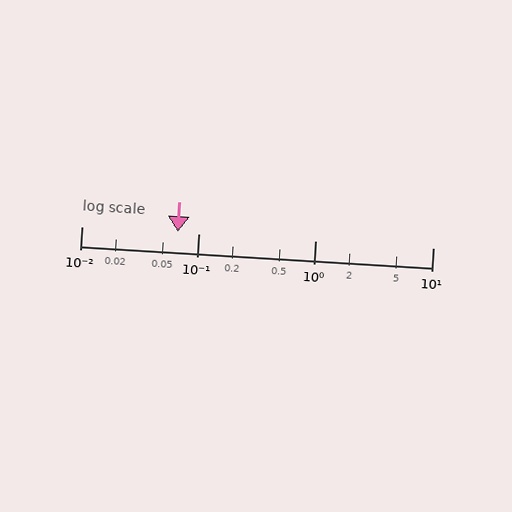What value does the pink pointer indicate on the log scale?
The pointer indicates approximately 0.066.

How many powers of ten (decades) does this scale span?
The scale spans 3 decades, from 0.01 to 10.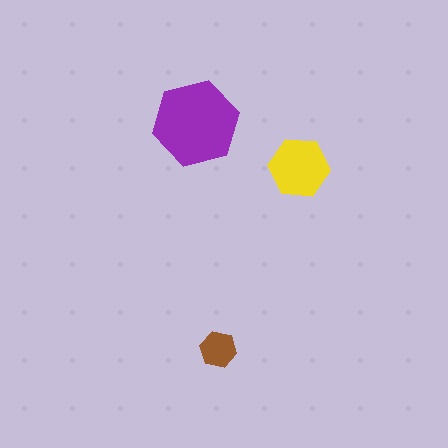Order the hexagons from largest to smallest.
the purple one, the yellow one, the brown one.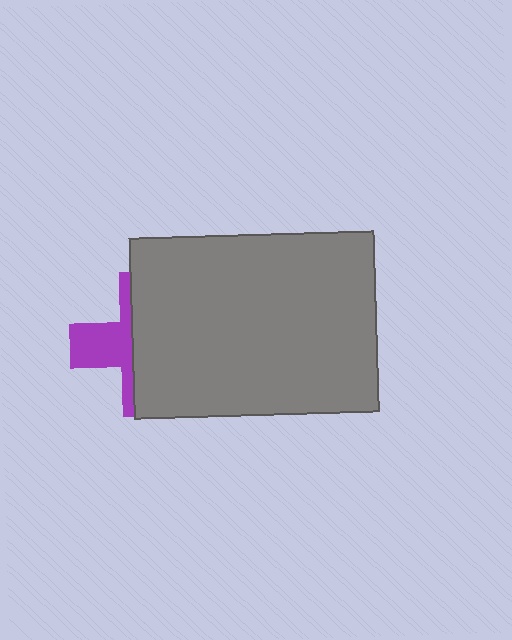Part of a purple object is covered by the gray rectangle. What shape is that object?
It is a cross.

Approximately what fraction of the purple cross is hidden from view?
Roughly 64% of the purple cross is hidden behind the gray rectangle.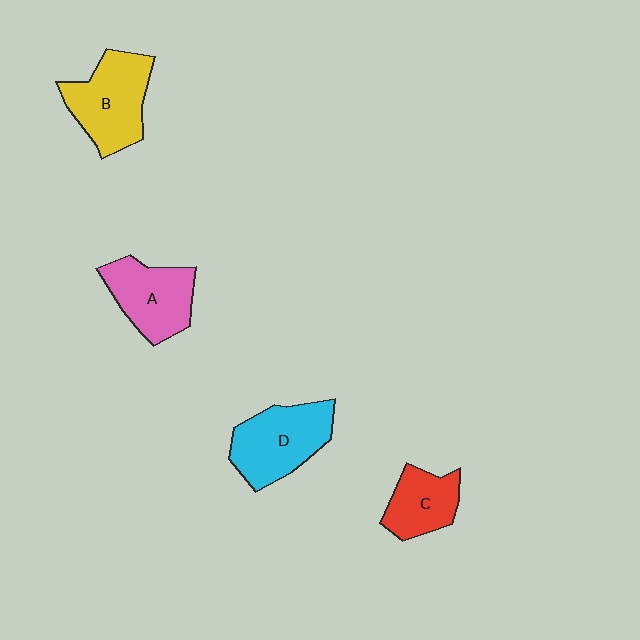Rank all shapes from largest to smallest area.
From largest to smallest: B (yellow), D (cyan), A (pink), C (red).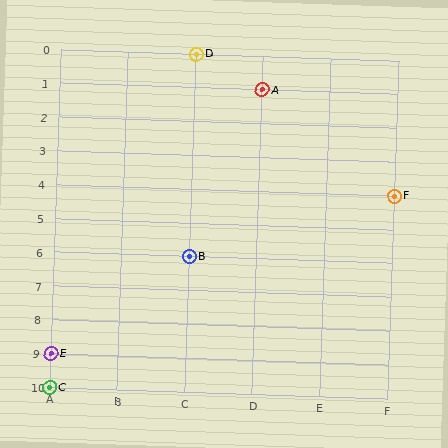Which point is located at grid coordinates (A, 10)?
Point C is at (A, 10).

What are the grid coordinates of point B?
Point B is at grid coordinates (C, 6).